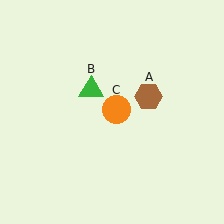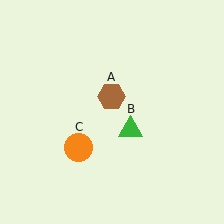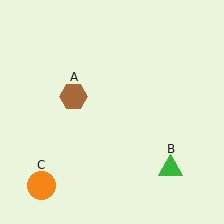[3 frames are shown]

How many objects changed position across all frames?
3 objects changed position: brown hexagon (object A), green triangle (object B), orange circle (object C).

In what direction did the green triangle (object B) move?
The green triangle (object B) moved down and to the right.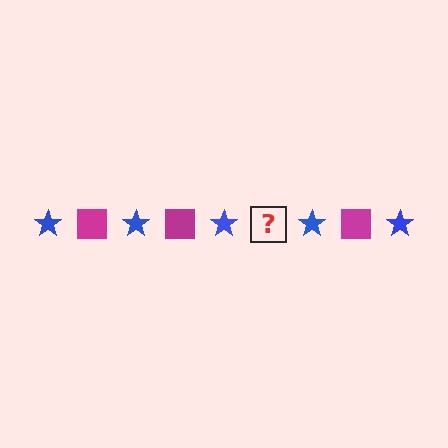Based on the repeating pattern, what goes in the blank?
The blank should be a magenta square.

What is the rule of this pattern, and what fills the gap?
The rule is that the pattern alternates between blue star and magenta square. The gap should be filled with a magenta square.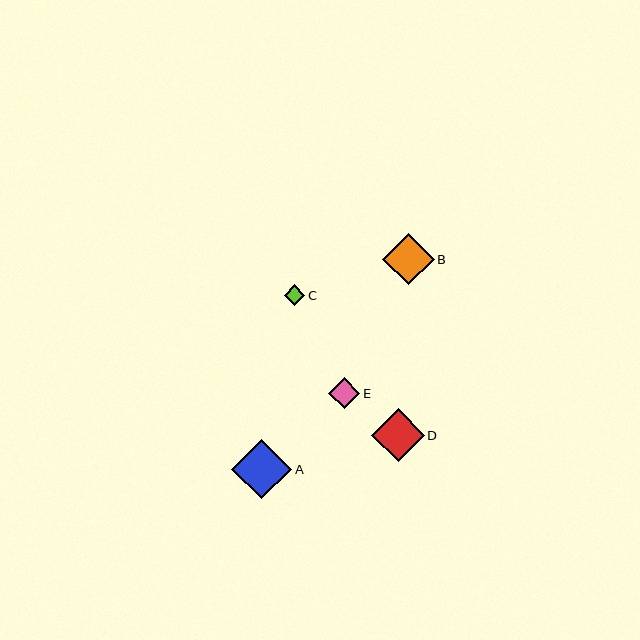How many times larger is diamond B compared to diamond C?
Diamond B is approximately 2.5 times the size of diamond C.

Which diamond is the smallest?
Diamond C is the smallest with a size of approximately 20 pixels.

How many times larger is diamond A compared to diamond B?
Diamond A is approximately 1.2 times the size of diamond B.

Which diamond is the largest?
Diamond A is the largest with a size of approximately 60 pixels.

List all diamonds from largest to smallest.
From largest to smallest: A, D, B, E, C.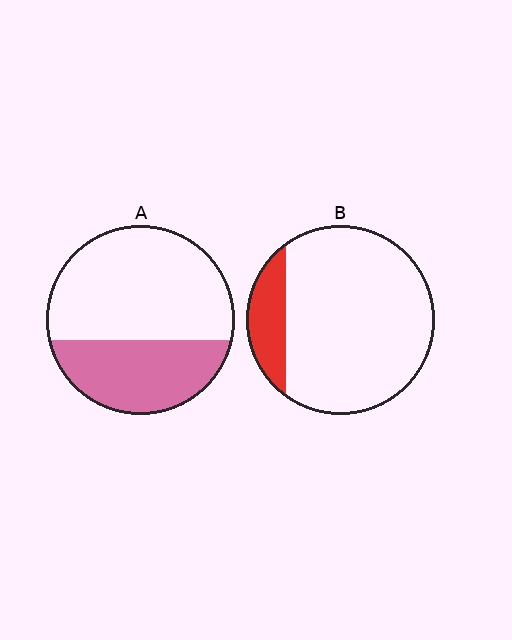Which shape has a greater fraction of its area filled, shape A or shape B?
Shape A.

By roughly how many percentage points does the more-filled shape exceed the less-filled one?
By roughly 20 percentage points (A over B).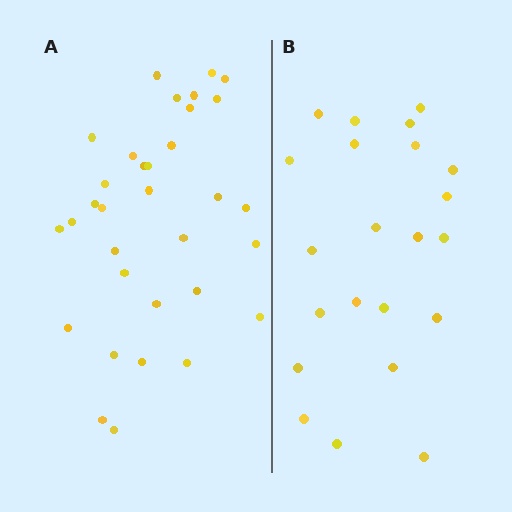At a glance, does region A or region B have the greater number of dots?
Region A (the left region) has more dots.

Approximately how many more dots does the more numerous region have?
Region A has roughly 12 or so more dots than region B.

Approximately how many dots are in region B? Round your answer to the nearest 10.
About 20 dots. (The exact count is 22, which rounds to 20.)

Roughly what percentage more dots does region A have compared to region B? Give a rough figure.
About 50% more.